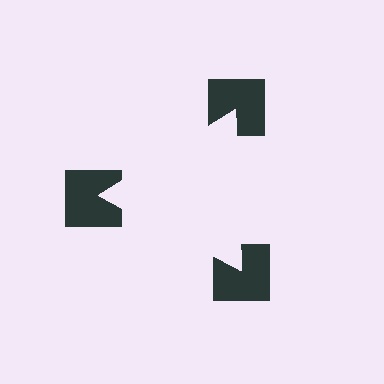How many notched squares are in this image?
There are 3 — one at each vertex of the illusory triangle.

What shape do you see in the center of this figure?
An illusory triangle — its edges are inferred from the aligned wedge cuts in the notched squares, not physically drawn.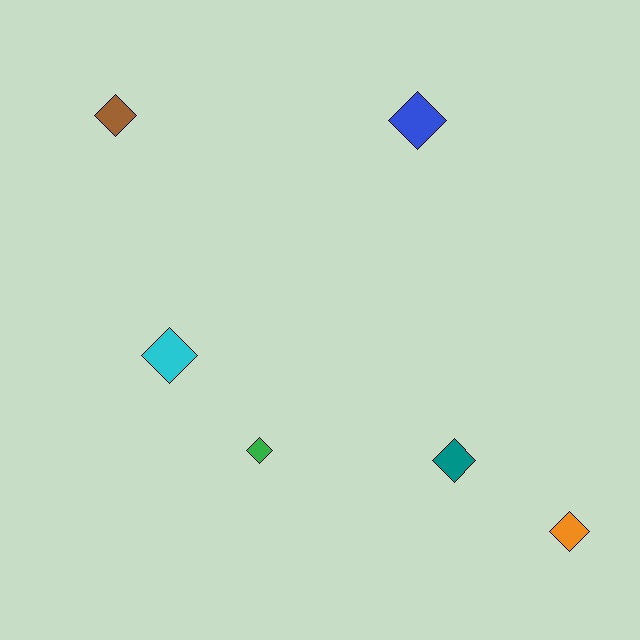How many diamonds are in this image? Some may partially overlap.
There are 6 diamonds.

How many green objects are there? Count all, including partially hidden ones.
There is 1 green object.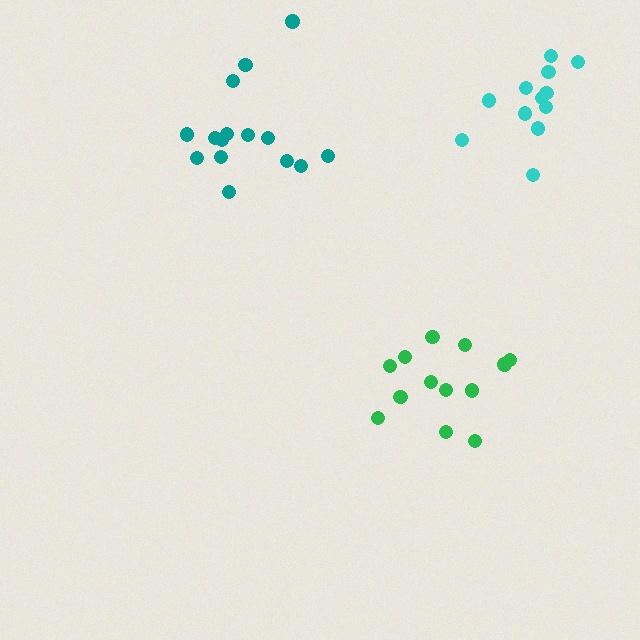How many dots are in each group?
Group 1: 12 dots, Group 2: 13 dots, Group 3: 15 dots (40 total).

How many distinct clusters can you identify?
There are 3 distinct clusters.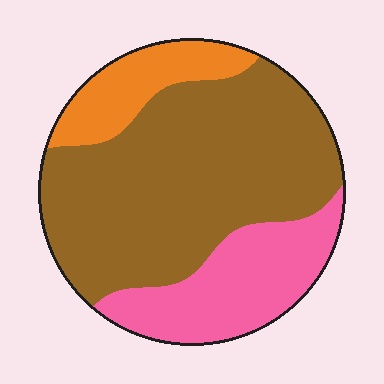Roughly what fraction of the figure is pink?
Pink covers 24% of the figure.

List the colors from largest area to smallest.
From largest to smallest: brown, pink, orange.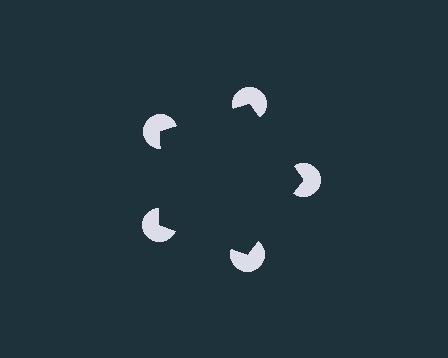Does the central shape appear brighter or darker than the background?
It typically appears slightly darker than the background, even though no actual brightness change is drawn.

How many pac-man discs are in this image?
There are 5 — one at each vertex of the illusory pentagon.